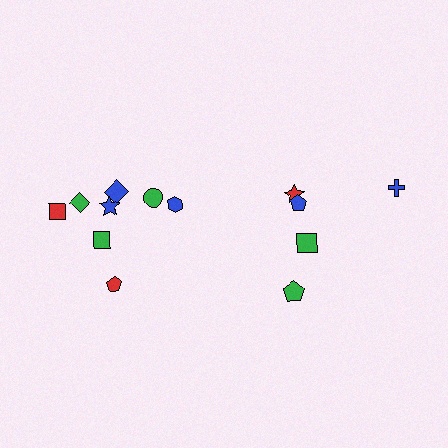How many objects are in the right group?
There are 5 objects.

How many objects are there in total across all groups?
There are 13 objects.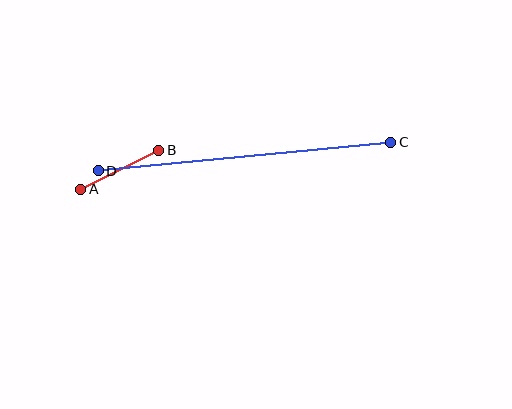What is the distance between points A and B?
The distance is approximately 87 pixels.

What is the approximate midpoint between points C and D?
The midpoint is at approximately (244, 157) pixels.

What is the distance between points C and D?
The distance is approximately 294 pixels.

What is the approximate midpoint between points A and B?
The midpoint is at approximately (120, 170) pixels.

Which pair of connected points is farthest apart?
Points C and D are farthest apart.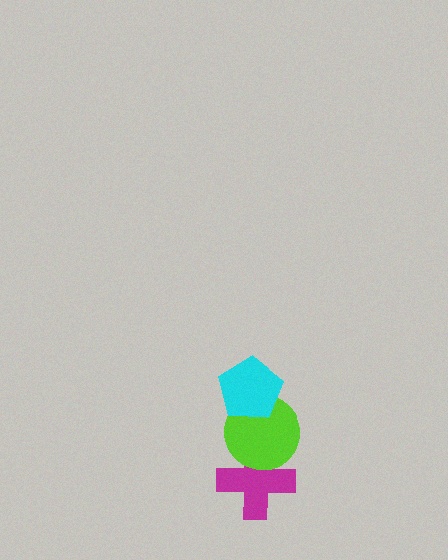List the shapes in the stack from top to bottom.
From top to bottom: the cyan pentagon, the lime circle, the magenta cross.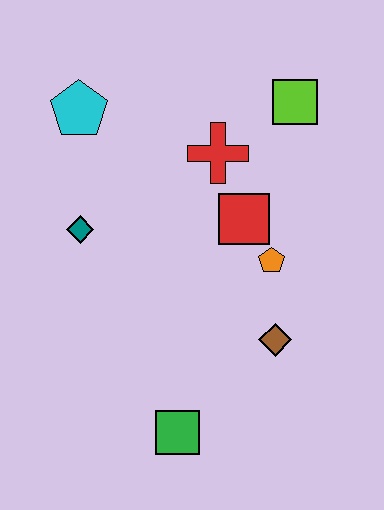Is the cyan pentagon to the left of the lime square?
Yes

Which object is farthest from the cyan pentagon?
The green square is farthest from the cyan pentagon.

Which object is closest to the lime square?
The red cross is closest to the lime square.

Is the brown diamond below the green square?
No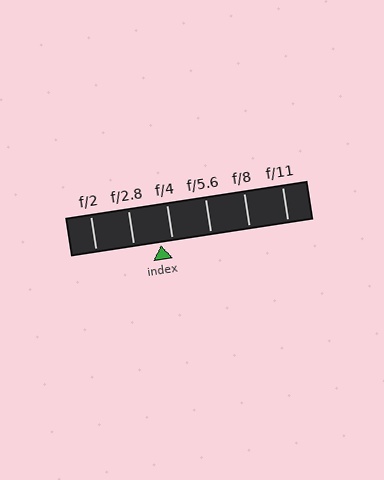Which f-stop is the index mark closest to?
The index mark is closest to f/4.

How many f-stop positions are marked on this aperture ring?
There are 6 f-stop positions marked.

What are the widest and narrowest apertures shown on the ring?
The widest aperture shown is f/2 and the narrowest is f/11.